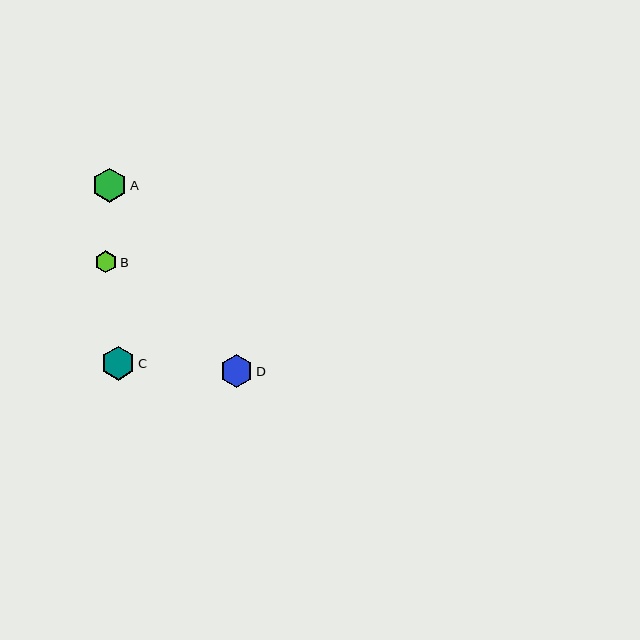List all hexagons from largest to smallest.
From largest to smallest: A, C, D, B.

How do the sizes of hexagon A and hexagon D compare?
Hexagon A and hexagon D are approximately the same size.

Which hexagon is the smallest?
Hexagon B is the smallest with a size of approximately 22 pixels.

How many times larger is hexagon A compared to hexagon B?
Hexagon A is approximately 1.5 times the size of hexagon B.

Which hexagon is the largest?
Hexagon A is the largest with a size of approximately 34 pixels.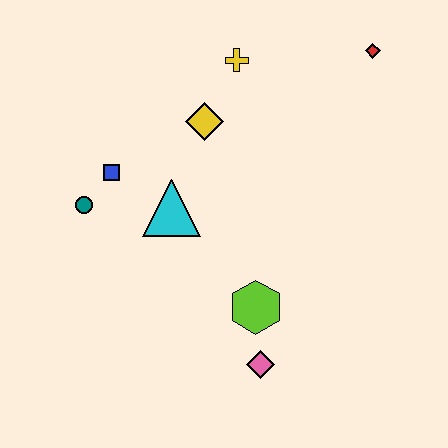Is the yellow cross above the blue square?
Yes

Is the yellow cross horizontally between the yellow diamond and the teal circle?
No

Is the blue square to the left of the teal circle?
No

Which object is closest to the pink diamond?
The lime hexagon is closest to the pink diamond.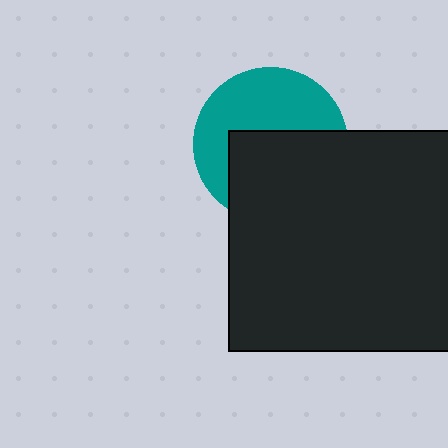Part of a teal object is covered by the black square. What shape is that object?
It is a circle.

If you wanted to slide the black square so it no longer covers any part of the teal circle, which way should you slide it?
Slide it down — that is the most direct way to separate the two shapes.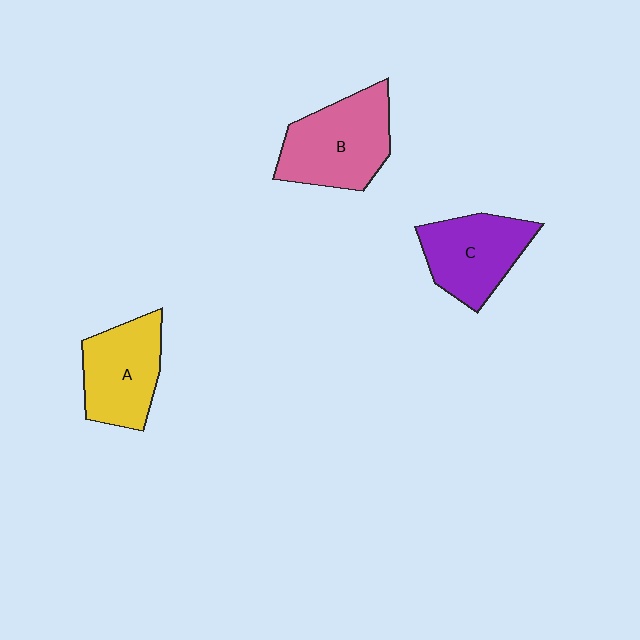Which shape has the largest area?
Shape B (pink).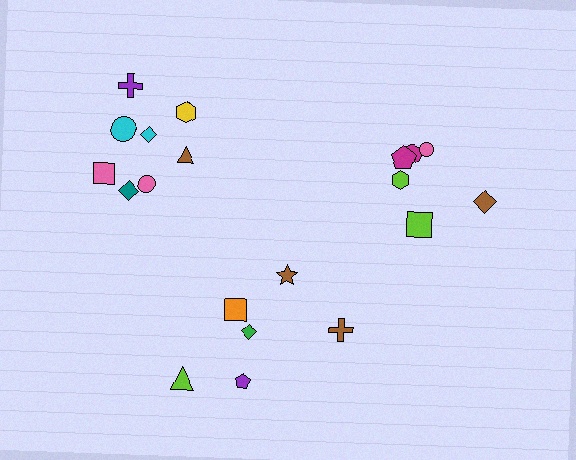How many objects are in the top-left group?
There are 8 objects.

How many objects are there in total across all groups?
There are 20 objects.